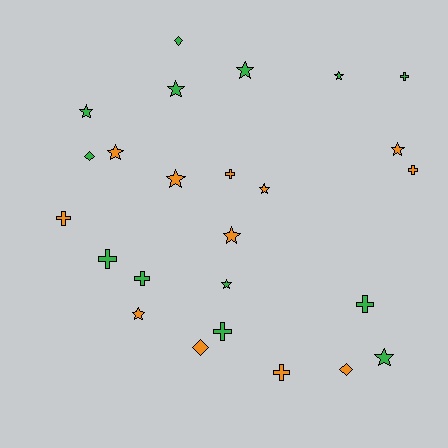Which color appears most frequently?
Green, with 13 objects.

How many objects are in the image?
There are 25 objects.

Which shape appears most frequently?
Star, with 12 objects.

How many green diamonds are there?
There are 2 green diamonds.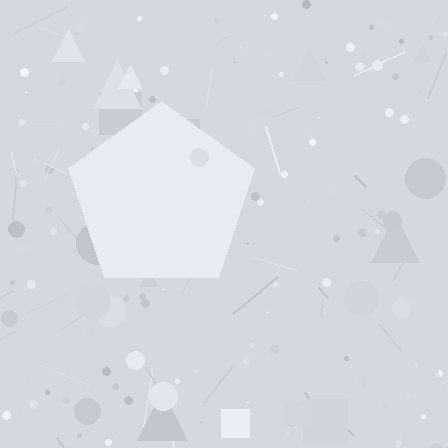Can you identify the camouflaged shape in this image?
The camouflaged shape is a pentagon.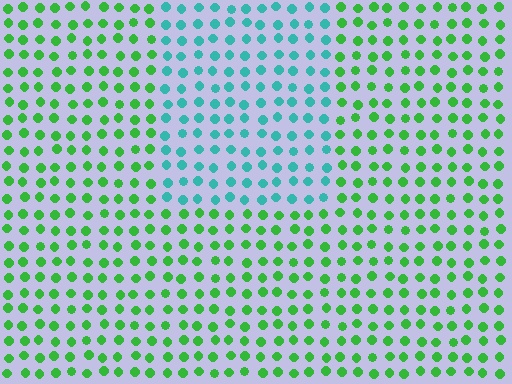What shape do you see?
I see a rectangle.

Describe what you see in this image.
The image is filled with small green elements in a uniform arrangement. A rectangle-shaped region is visible where the elements are tinted to a slightly different hue, forming a subtle color boundary.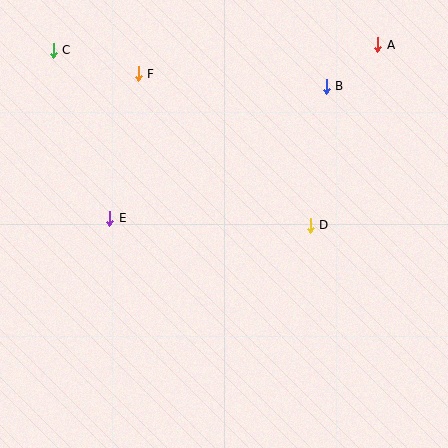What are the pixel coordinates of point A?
Point A is at (378, 45).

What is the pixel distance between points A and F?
The distance between A and F is 241 pixels.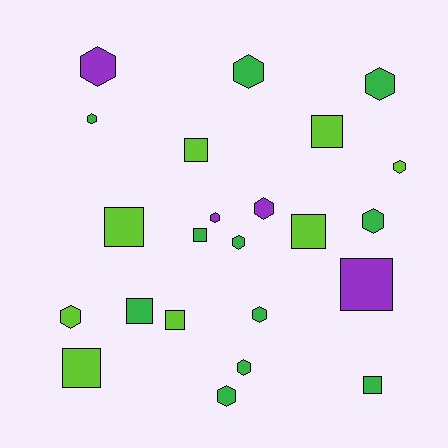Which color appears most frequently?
Green, with 11 objects.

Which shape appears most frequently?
Hexagon, with 13 objects.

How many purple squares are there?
There is 1 purple square.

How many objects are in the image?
There are 23 objects.